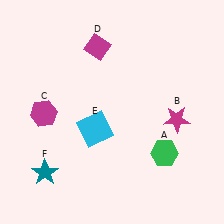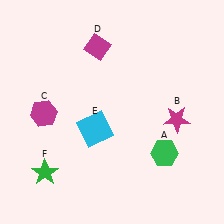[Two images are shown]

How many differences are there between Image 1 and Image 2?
There is 1 difference between the two images.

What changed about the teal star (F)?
In Image 1, F is teal. In Image 2, it changed to green.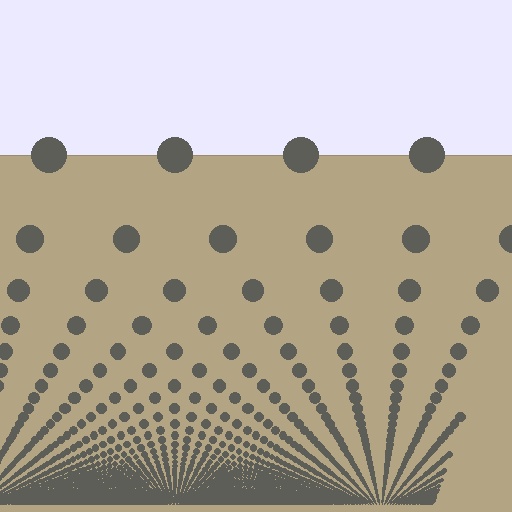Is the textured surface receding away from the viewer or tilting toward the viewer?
The surface appears to tilt toward the viewer. Texture elements get larger and sparser toward the top.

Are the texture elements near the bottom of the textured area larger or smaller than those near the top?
Smaller. The gradient is inverted — elements near the bottom are smaller and denser.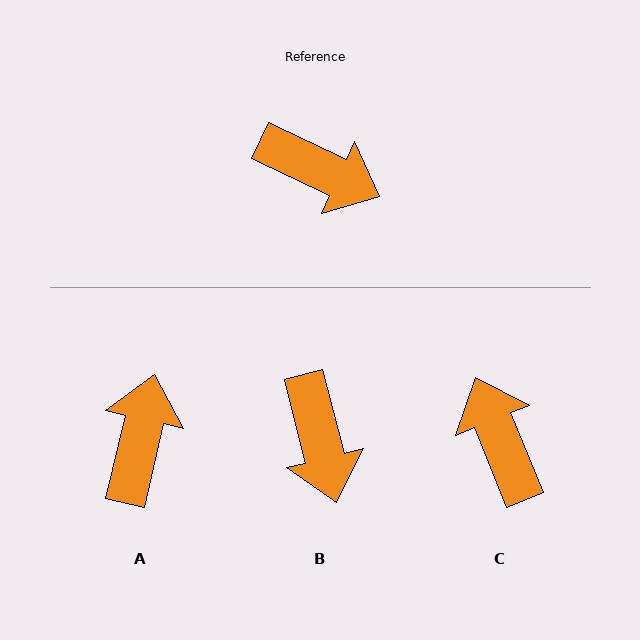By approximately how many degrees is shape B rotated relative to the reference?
Approximately 50 degrees clockwise.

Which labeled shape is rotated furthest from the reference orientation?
C, about 137 degrees away.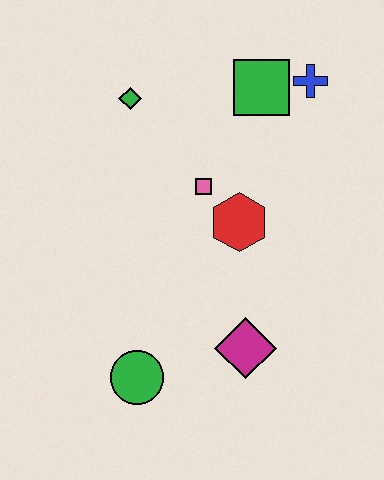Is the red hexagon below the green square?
Yes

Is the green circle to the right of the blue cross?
No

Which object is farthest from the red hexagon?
The green circle is farthest from the red hexagon.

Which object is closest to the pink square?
The red hexagon is closest to the pink square.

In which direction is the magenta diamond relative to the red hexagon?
The magenta diamond is below the red hexagon.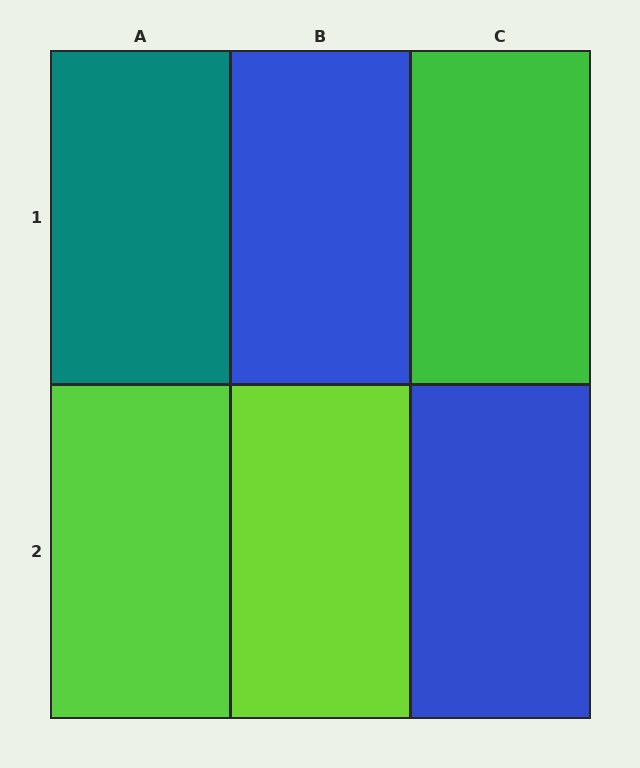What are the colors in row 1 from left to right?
Teal, blue, green.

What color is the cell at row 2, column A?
Lime.